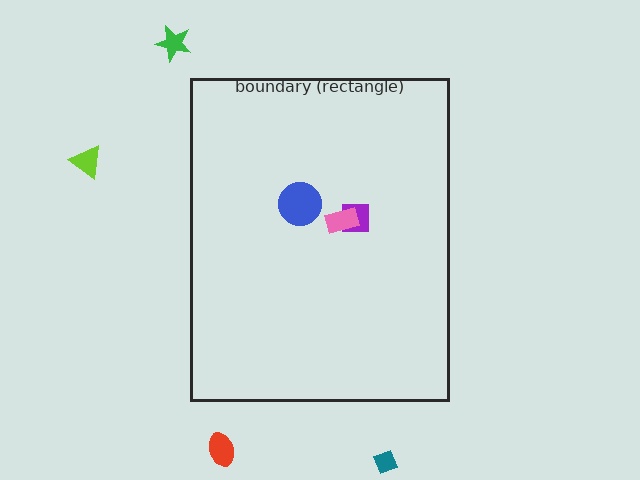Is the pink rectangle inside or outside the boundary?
Inside.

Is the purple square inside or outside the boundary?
Inside.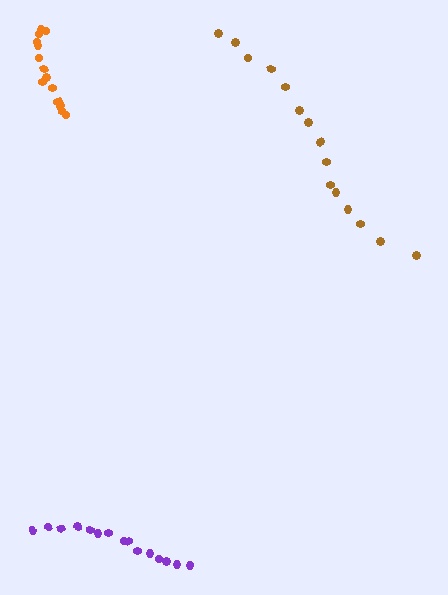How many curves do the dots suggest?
There are 3 distinct paths.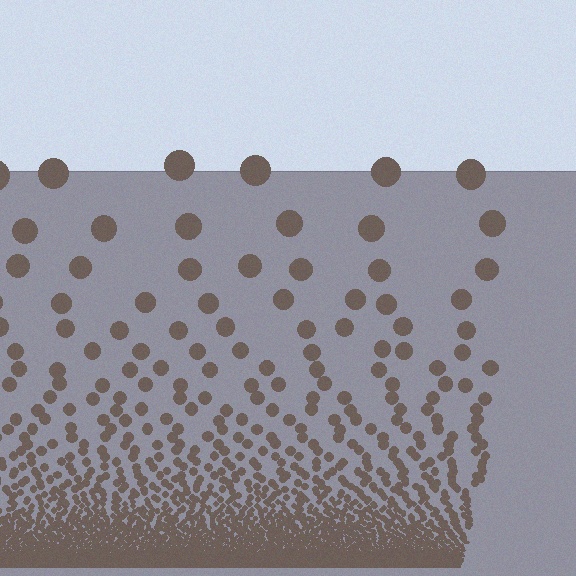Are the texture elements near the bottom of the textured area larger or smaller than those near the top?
Smaller. The gradient is inverted — elements near the bottom are smaller and denser.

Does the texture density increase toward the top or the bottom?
Density increases toward the bottom.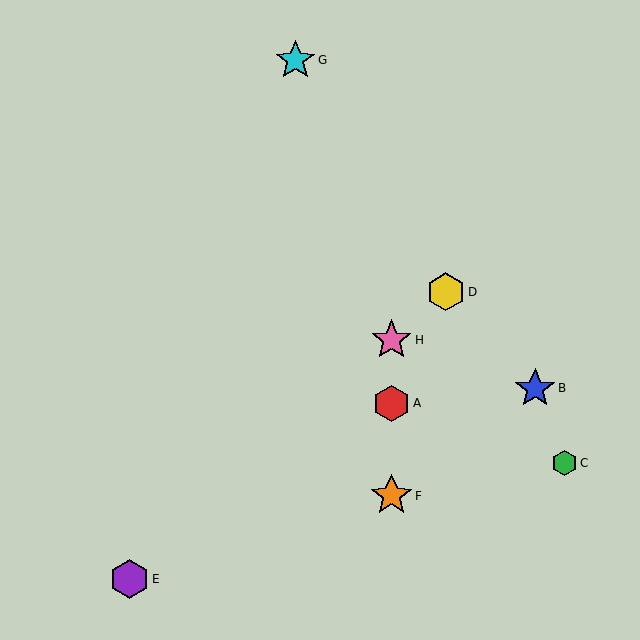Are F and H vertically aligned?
Yes, both are at x≈392.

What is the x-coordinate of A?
Object A is at x≈392.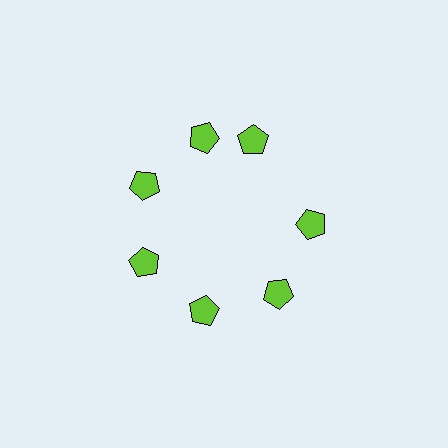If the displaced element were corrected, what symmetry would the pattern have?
It would have 7-fold rotational symmetry — the pattern would map onto itself every 51 degrees.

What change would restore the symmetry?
The symmetry would be restored by rotating it back into even spacing with its neighbors so that all 7 pentagons sit at equal angles and equal distance from the center.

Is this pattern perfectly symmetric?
No. The 7 lime pentagons are arranged in a ring, but one element near the 1 o'clock position is rotated out of alignment along the ring, breaking the 7-fold rotational symmetry.